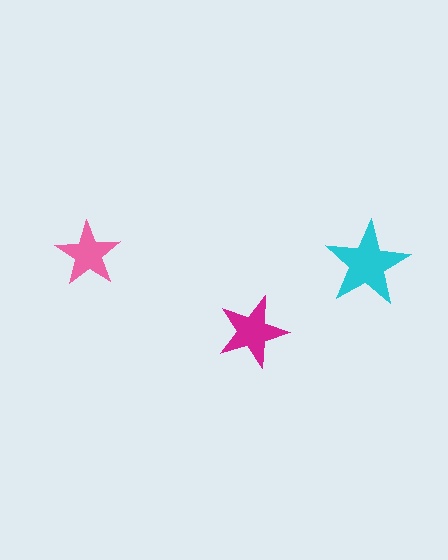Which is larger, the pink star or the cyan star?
The cyan one.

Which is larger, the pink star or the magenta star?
The magenta one.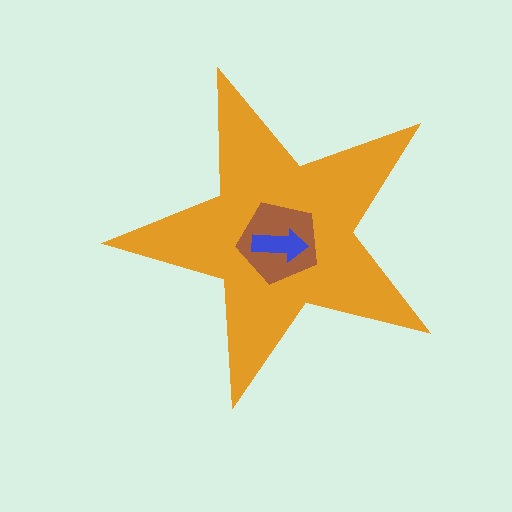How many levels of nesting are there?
3.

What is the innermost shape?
The blue arrow.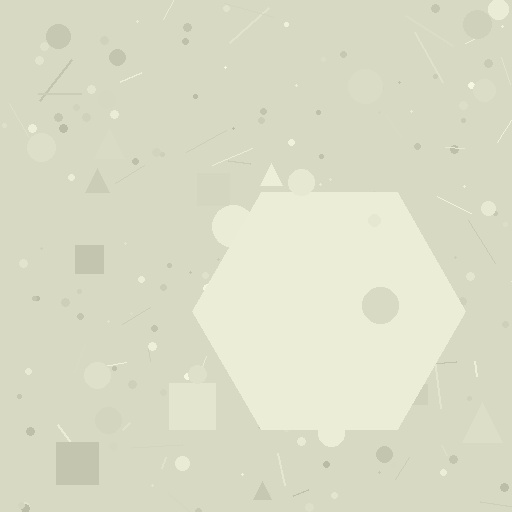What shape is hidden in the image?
A hexagon is hidden in the image.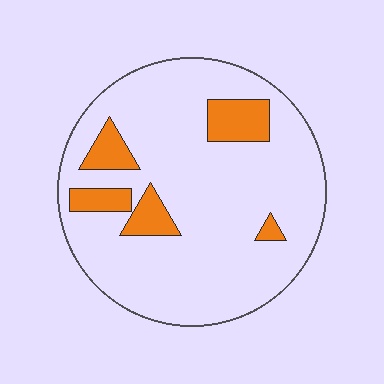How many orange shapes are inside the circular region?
5.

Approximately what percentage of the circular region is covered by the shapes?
Approximately 15%.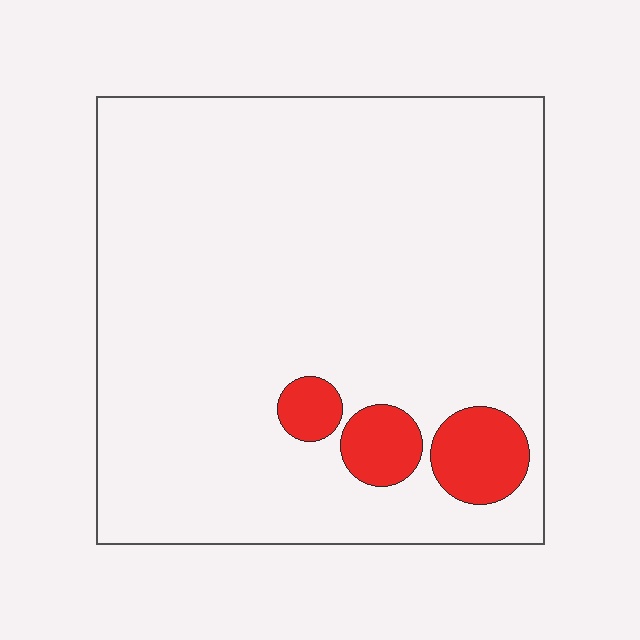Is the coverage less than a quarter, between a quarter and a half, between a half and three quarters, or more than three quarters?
Less than a quarter.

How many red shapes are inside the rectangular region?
3.